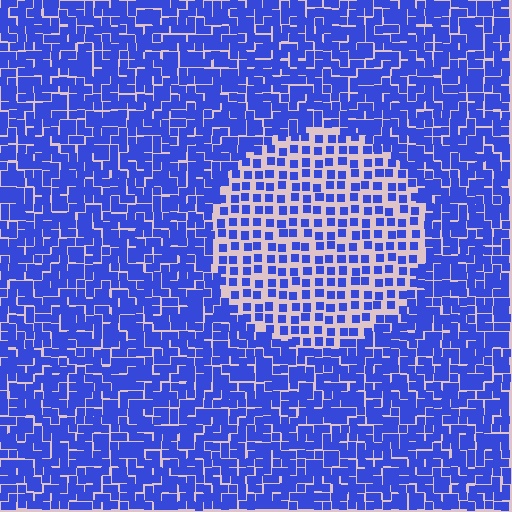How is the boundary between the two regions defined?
The boundary is defined by a change in element density (approximately 2.0x ratio). All elements are the same color, size, and shape.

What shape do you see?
I see a circle.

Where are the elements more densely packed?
The elements are more densely packed outside the circle boundary.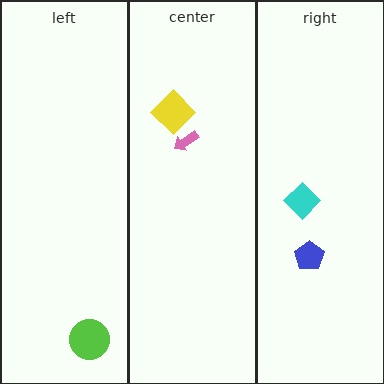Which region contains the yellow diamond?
The center region.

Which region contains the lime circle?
The left region.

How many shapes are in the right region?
2.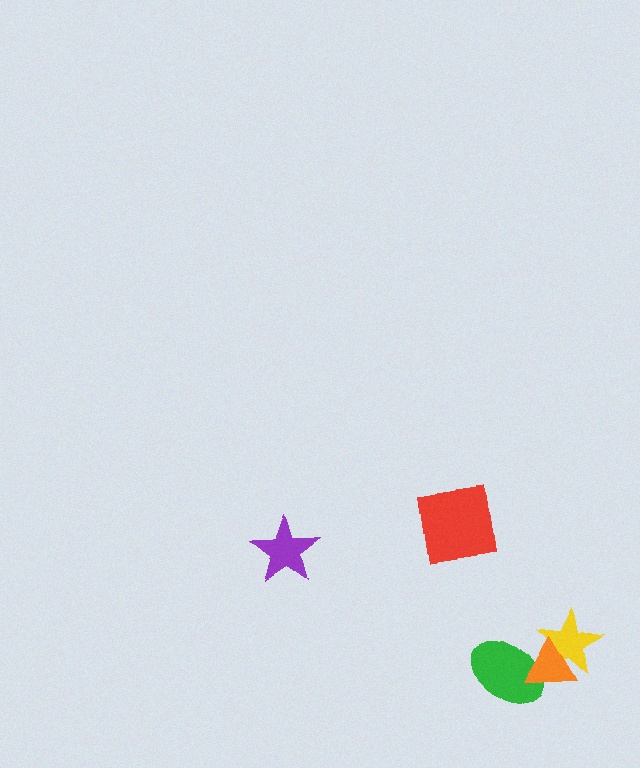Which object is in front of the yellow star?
The orange triangle is in front of the yellow star.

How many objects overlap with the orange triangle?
2 objects overlap with the orange triangle.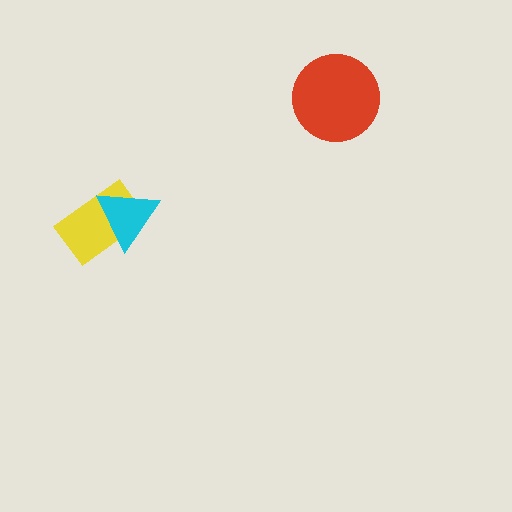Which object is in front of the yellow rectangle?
The cyan triangle is in front of the yellow rectangle.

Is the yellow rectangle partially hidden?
Yes, it is partially covered by another shape.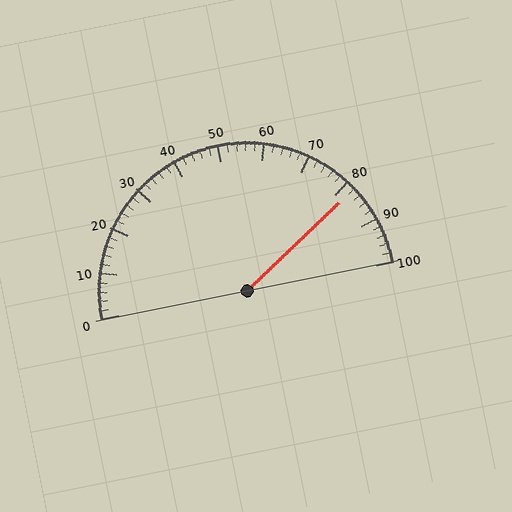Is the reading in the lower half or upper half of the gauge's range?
The reading is in the upper half of the range (0 to 100).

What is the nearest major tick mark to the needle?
The nearest major tick mark is 80.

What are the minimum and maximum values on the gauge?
The gauge ranges from 0 to 100.